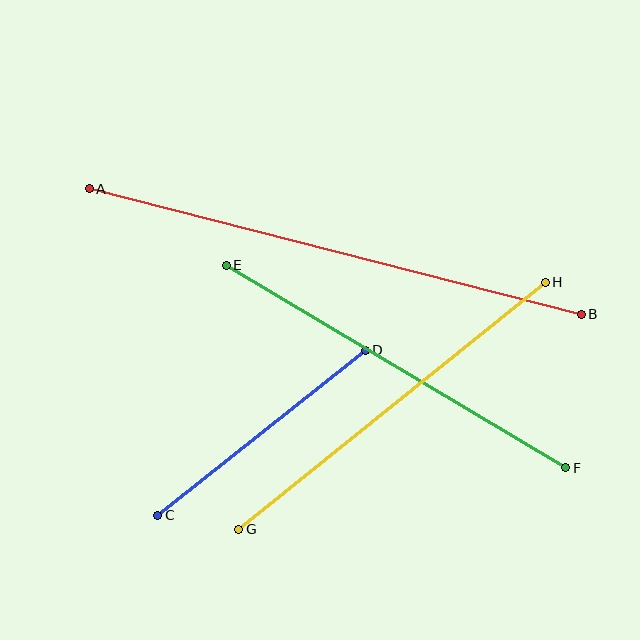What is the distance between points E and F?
The distance is approximately 396 pixels.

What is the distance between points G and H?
The distance is approximately 393 pixels.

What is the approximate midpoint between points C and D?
The midpoint is at approximately (261, 433) pixels.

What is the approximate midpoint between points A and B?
The midpoint is at approximately (335, 251) pixels.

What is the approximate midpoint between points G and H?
The midpoint is at approximately (392, 406) pixels.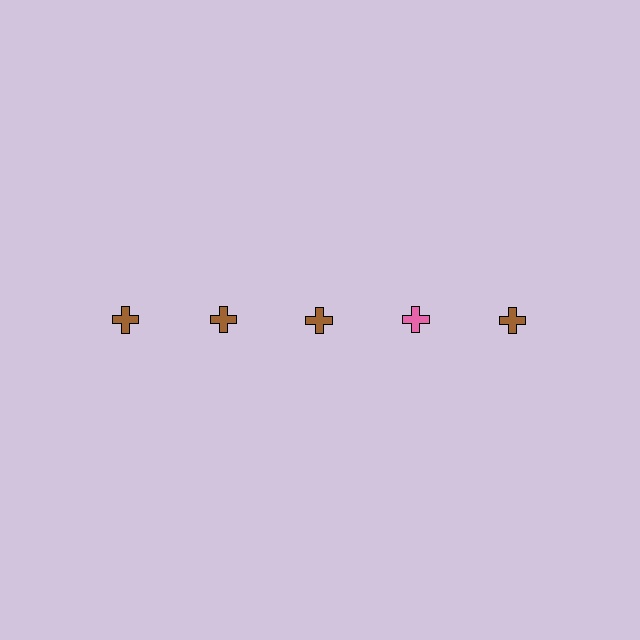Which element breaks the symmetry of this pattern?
The pink cross in the top row, second from right column breaks the symmetry. All other shapes are brown crosses.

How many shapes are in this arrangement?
There are 5 shapes arranged in a grid pattern.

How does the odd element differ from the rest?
It has a different color: pink instead of brown.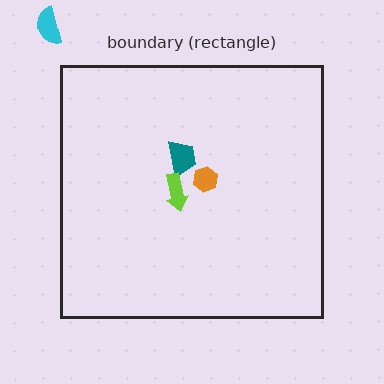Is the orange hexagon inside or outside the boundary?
Inside.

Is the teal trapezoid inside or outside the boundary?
Inside.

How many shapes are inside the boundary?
3 inside, 1 outside.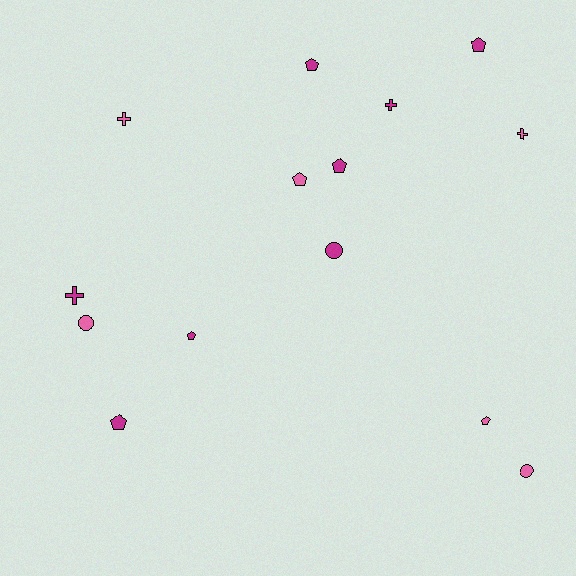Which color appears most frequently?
Magenta, with 8 objects.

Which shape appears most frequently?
Pentagon, with 7 objects.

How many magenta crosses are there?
There are 2 magenta crosses.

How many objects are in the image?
There are 14 objects.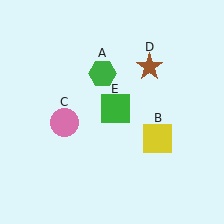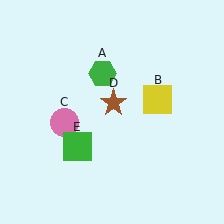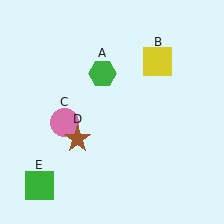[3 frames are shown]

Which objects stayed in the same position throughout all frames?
Green hexagon (object A) and pink circle (object C) remained stationary.